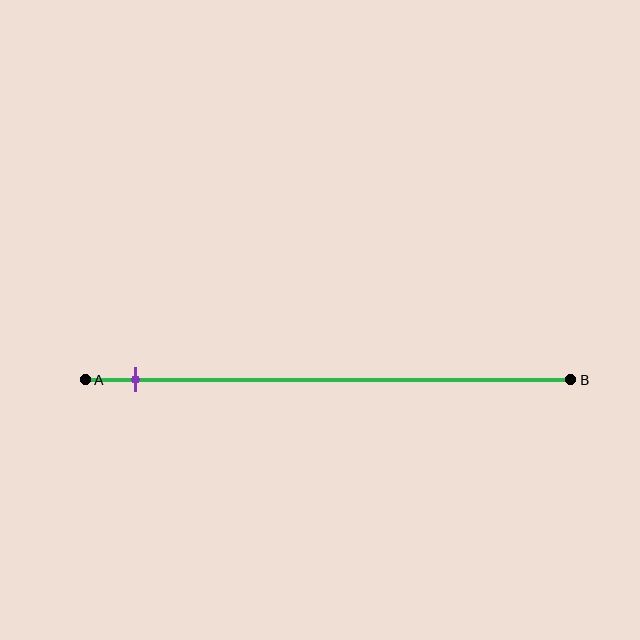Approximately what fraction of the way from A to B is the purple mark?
The purple mark is approximately 10% of the way from A to B.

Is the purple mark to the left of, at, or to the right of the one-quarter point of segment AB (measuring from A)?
The purple mark is to the left of the one-quarter point of segment AB.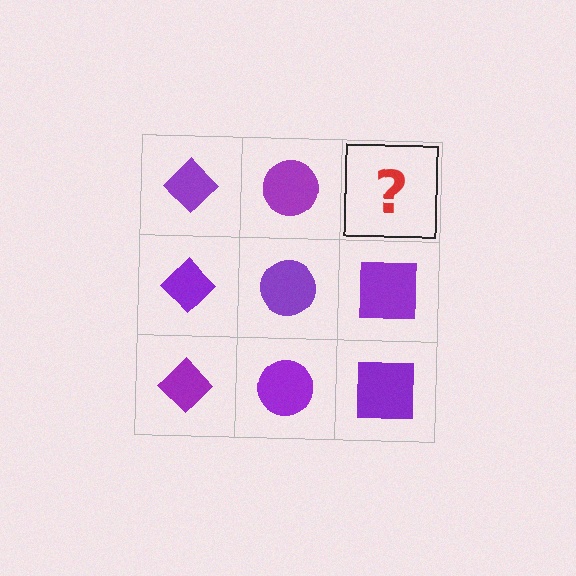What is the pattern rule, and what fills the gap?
The rule is that each column has a consistent shape. The gap should be filled with a purple square.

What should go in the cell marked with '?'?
The missing cell should contain a purple square.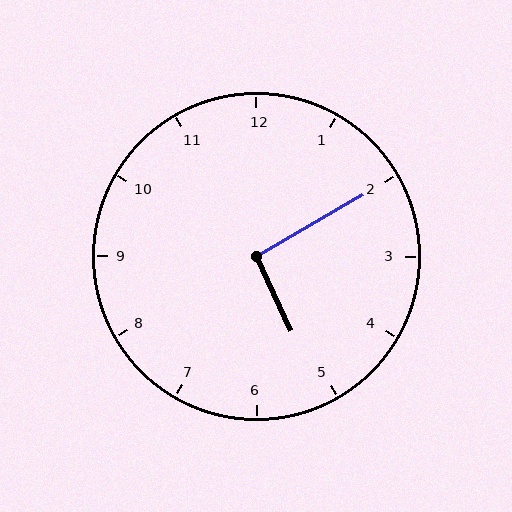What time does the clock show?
5:10.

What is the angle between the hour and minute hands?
Approximately 95 degrees.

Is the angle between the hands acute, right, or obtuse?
It is right.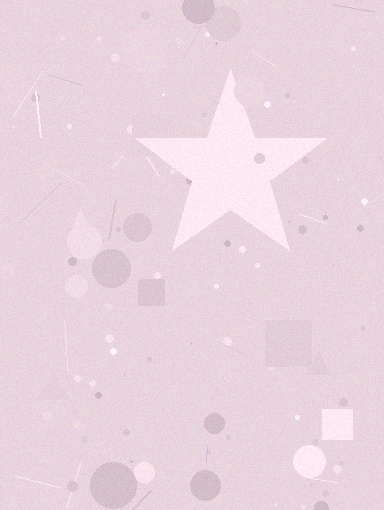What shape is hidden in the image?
A star is hidden in the image.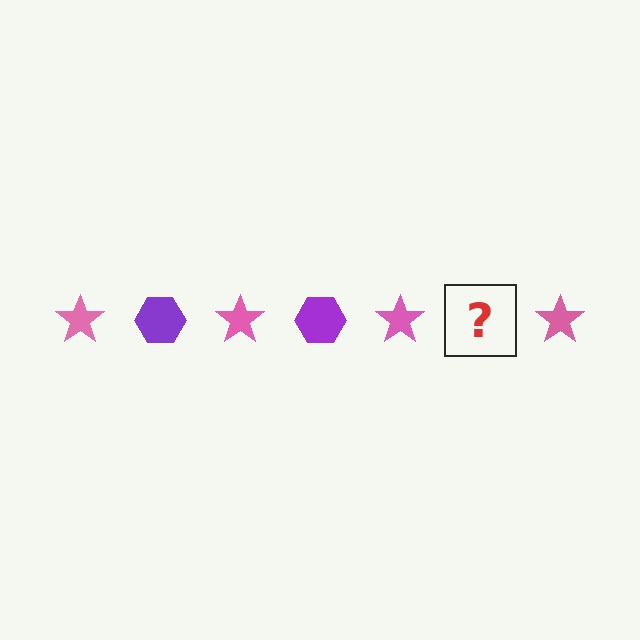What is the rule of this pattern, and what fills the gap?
The rule is that the pattern alternates between pink star and purple hexagon. The gap should be filled with a purple hexagon.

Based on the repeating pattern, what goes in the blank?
The blank should be a purple hexagon.